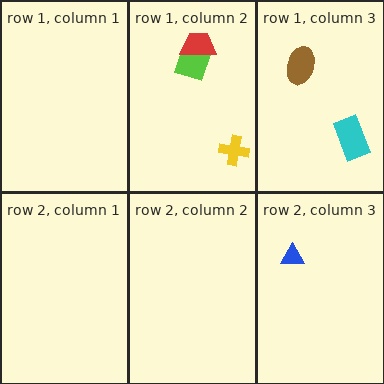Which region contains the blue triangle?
The row 2, column 3 region.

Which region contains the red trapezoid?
The row 1, column 2 region.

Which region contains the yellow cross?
The row 1, column 2 region.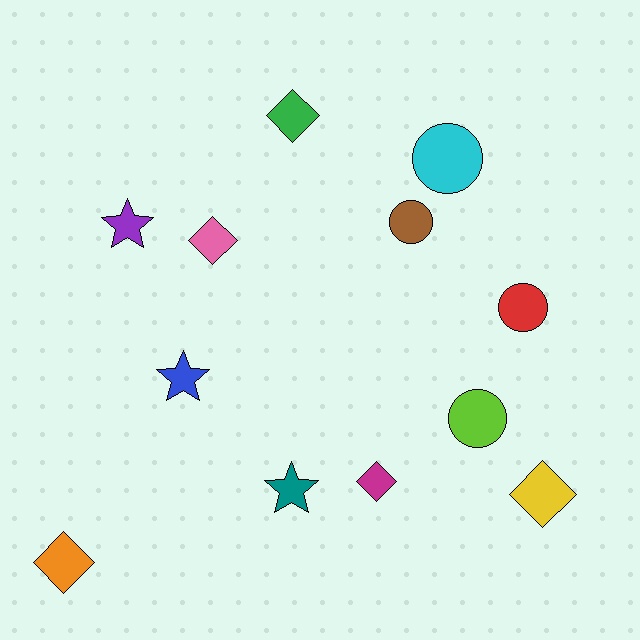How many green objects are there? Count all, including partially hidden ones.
There is 1 green object.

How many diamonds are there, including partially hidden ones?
There are 5 diamonds.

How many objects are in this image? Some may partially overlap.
There are 12 objects.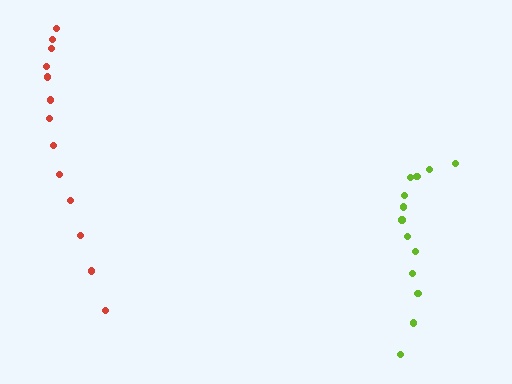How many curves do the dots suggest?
There are 2 distinct paths.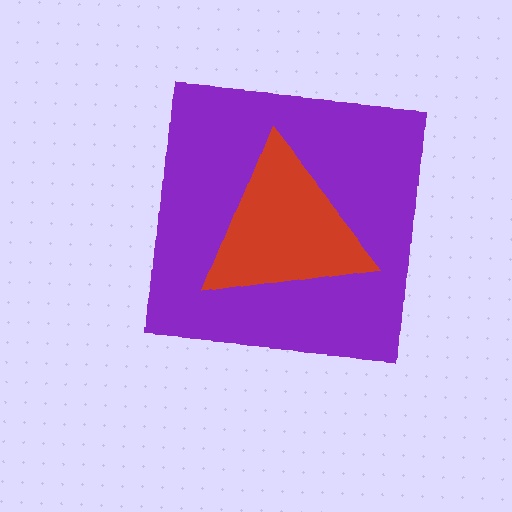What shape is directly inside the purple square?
The red triangle.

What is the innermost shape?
The red triangle.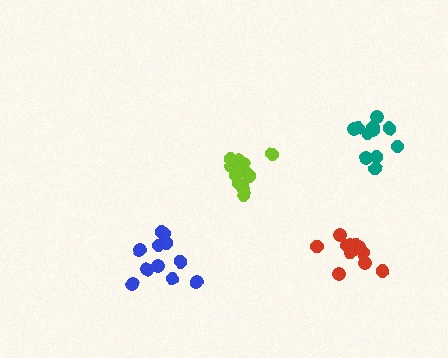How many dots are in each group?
Group 1: 11 dots, Group 2: 11 dots, Group 3: 13 dots, Group 4: 11 dots (46 total).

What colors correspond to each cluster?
The clusters are colored: teal, red, lime, blue.